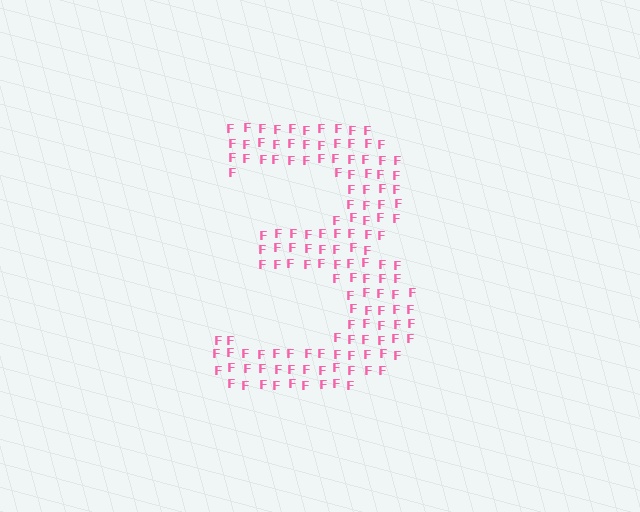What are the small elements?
The small elements are letter F's.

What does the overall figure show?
The overall figure shows the digit 3.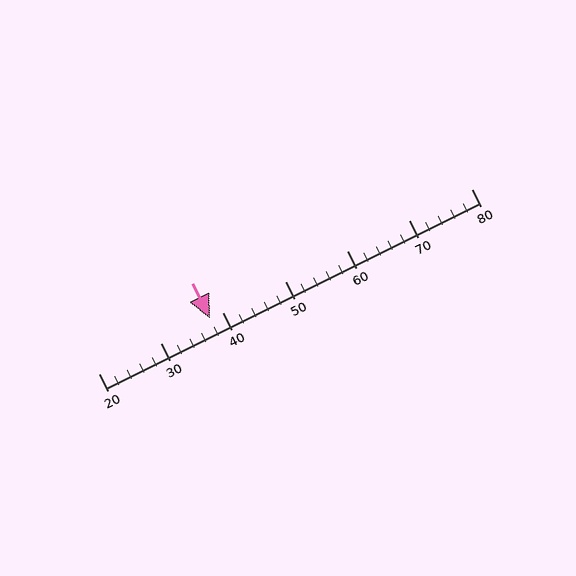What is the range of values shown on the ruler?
The ruler shows values from 20 to 80.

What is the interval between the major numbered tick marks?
The major tick marks are spaced 10 units apart.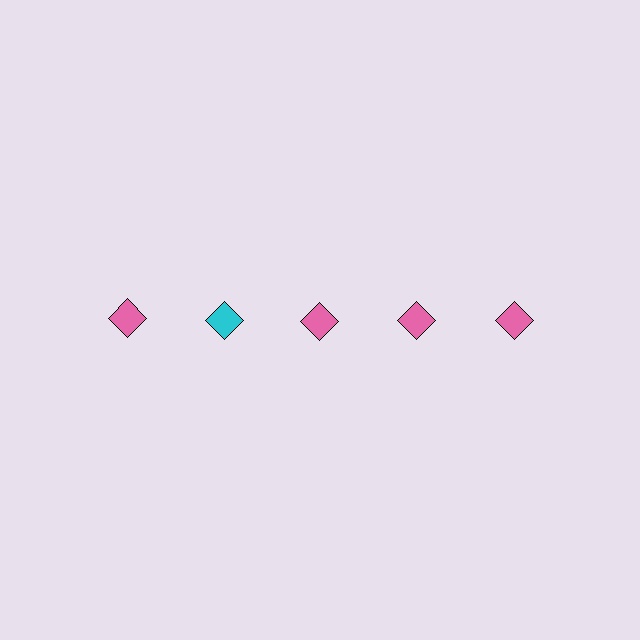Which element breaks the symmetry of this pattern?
The cyan diamond in the top row, second from left column breaks the symmetry. All other shapes are pink diamonds.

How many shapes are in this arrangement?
There are 5 shapes arranged in a grid pattern.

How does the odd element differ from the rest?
It has a different color: cyan instead of pink.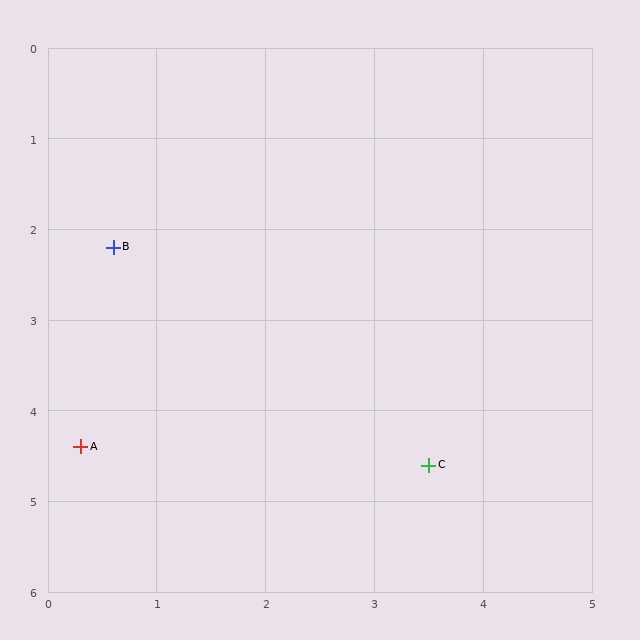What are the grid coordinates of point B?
Point B is at approximately (0.6, 2.2).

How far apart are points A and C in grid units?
Points A and C are about 3.2 grid units apart.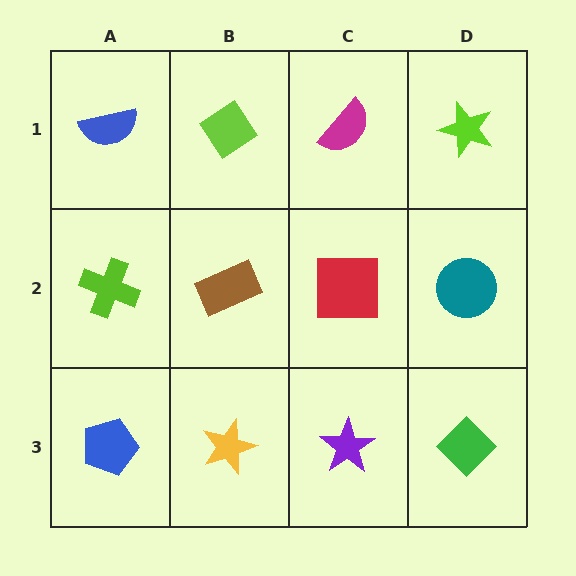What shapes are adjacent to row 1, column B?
A brown rectangle (row 2, column B), a blue semicircle (row 1, column A), a magenta semicircle (row 1, column C).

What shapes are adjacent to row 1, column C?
A red square (row 2, column C), a lime diamond (row 1, column B), a lime star (row 1, column D).